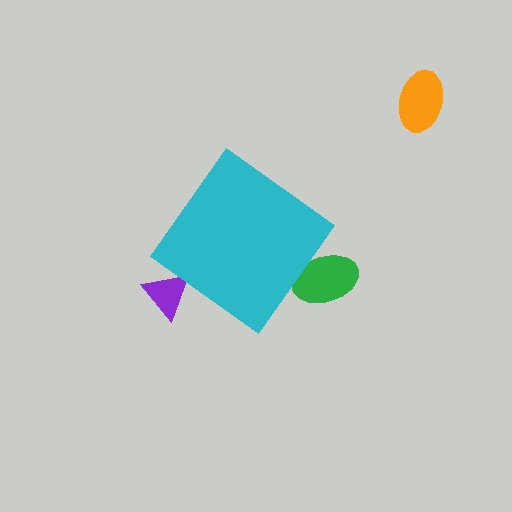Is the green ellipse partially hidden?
Yes, the green ellipse is partially hidden behind the cyan diamond.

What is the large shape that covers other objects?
A cyan diamond.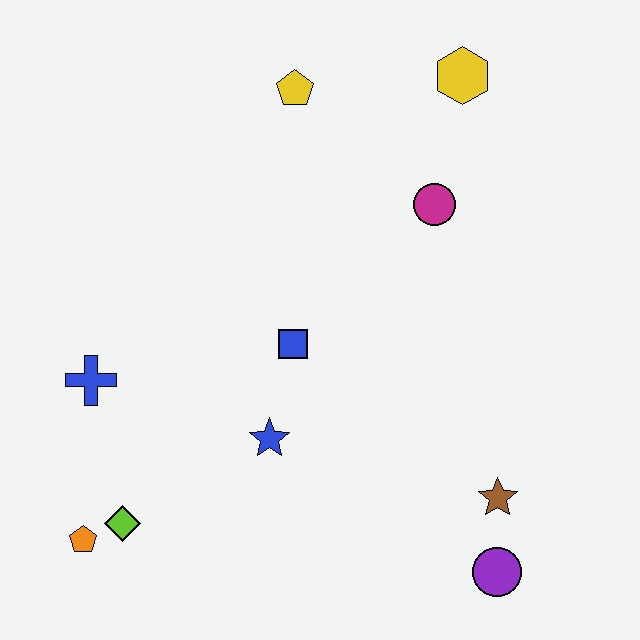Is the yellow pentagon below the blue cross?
No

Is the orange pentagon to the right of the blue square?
No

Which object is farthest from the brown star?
The yellow pentagon is farthest from the brown star.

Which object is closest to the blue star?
The blue square is closest to the blue star.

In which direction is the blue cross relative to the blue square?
The blue cross is to the left of the blue square.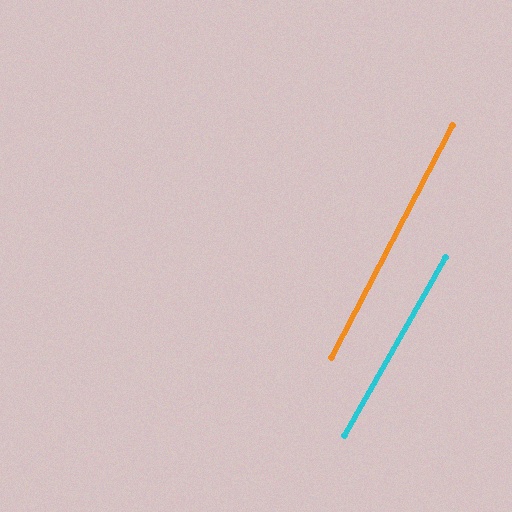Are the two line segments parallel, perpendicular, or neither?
Parallel — their directions differ by only 2.0°.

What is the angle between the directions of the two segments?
Approximately 2 degrees.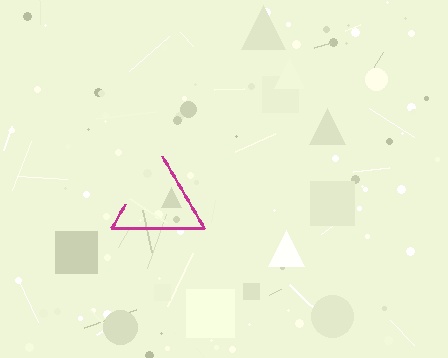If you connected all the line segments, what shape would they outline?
They would outline a triangle.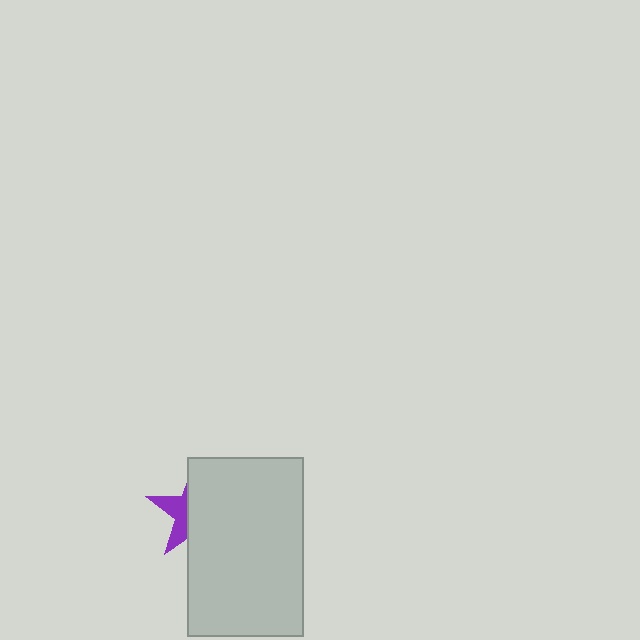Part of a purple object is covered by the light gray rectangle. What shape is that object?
It is a star.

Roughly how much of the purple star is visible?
A small part of it is visible (roughly 35%).